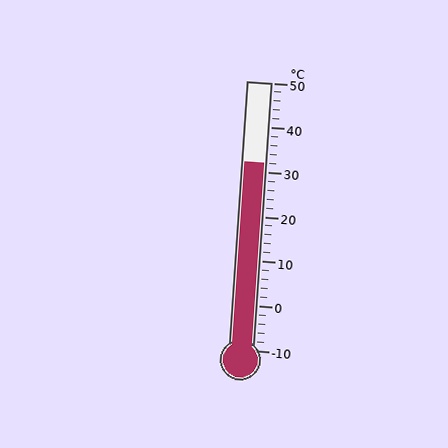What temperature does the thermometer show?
The thermometer shows approximately 32°C.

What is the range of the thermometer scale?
The thermometer scale ranges from -10°C to 50°C.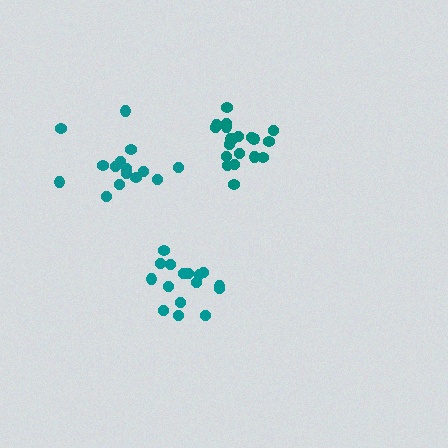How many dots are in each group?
Group 1: 20 dots, Group 2: 16 dots, Group 3: 15 dots (51 total).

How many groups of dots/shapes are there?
There are 3 groups.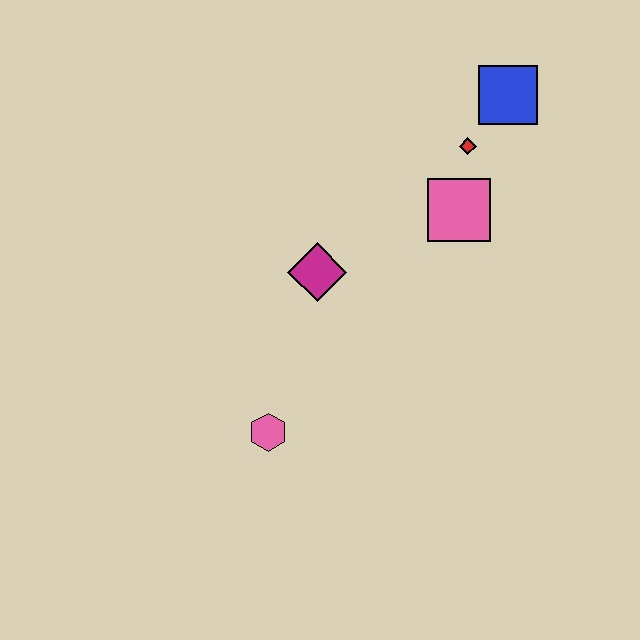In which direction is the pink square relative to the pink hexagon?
The pink square is above the pink hexagon.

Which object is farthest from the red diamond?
The pink hexagon is farthest from the red diamond.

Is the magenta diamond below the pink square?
Yes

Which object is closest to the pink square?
The red diamond is closest to the pink square.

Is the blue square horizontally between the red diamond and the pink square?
No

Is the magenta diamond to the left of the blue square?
Yes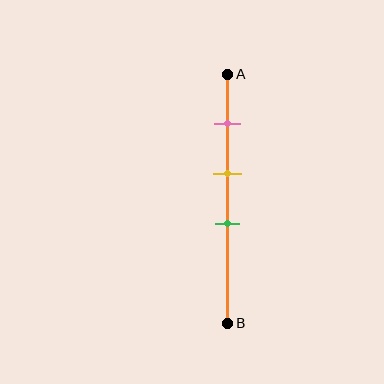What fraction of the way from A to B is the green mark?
The green mark is approximately 60% (0.6) of the way from A to B.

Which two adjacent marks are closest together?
The yellow and green marks are the closest adjacent pair.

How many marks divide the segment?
There are 3 marks dividing the segment.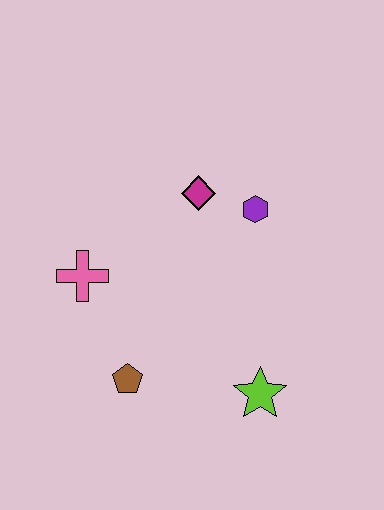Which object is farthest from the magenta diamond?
The lime star is farthest from the magenta diamond.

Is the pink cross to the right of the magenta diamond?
No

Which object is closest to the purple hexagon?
The magenta diamond is closest to the purple hexagon.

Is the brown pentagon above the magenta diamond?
No